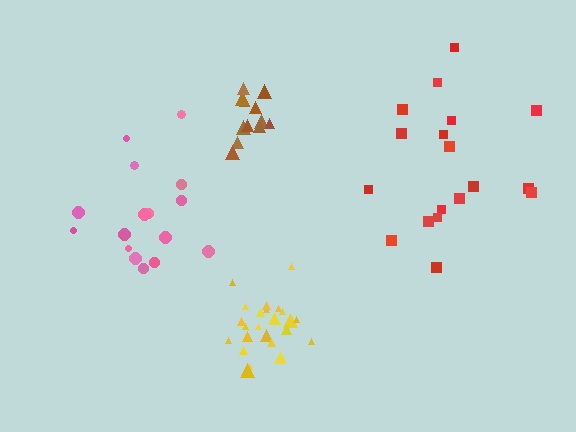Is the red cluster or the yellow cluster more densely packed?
Yellow.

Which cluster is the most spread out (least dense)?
Red.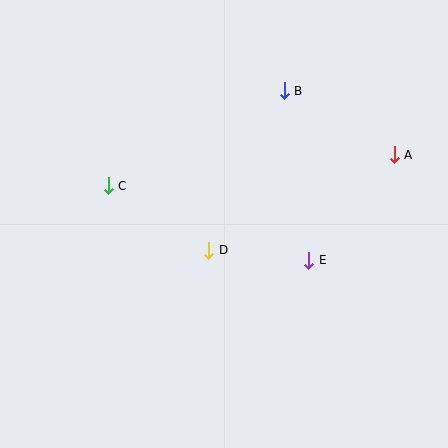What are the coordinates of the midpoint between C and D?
The midpoint between C and D is at (158, 218).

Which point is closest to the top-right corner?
Point A is closest to the top-right corner.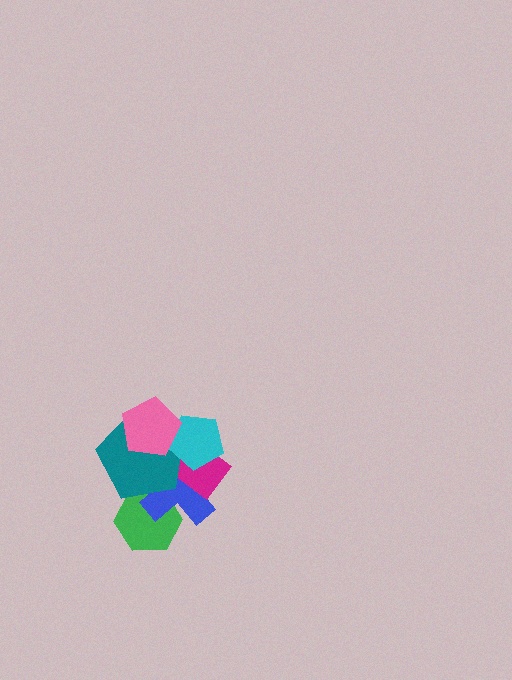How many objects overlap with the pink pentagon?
4 objects overlap with the pink pentagon.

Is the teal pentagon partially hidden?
Yes, it is partially covered by another shape.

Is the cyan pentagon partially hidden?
Yes, it is partially covered by another shape.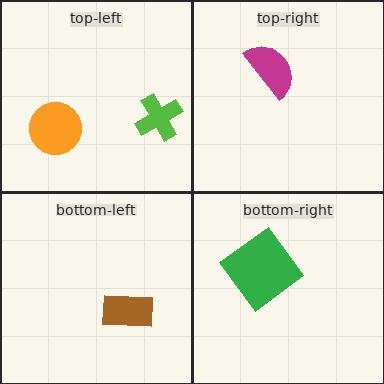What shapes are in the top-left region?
The orange circle, the lime cross.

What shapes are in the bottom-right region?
The green diamond.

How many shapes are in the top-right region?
1.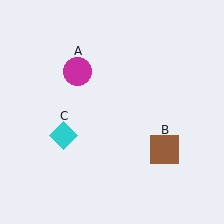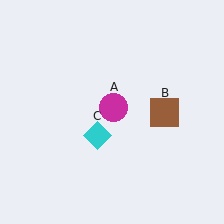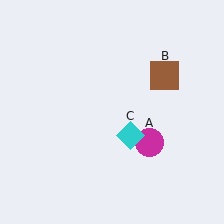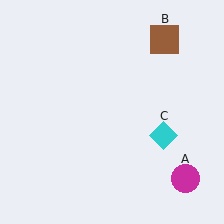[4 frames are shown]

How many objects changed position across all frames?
3 objects changed position: magenta circle (object A), brown square (object B), cyan diamond (object C).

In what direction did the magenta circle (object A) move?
The magenta circle (object A) moved down and to the right.